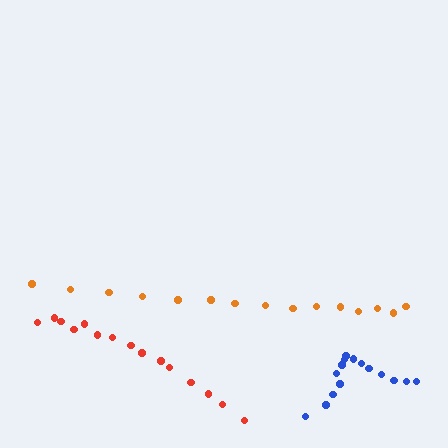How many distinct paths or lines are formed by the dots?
There are 3 distinct paths.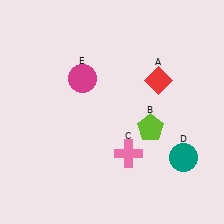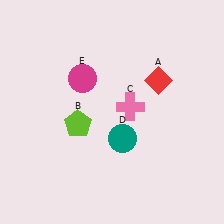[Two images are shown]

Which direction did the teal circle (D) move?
The teal circle (D) moved left.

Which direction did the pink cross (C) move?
The pink cross (C) moved up.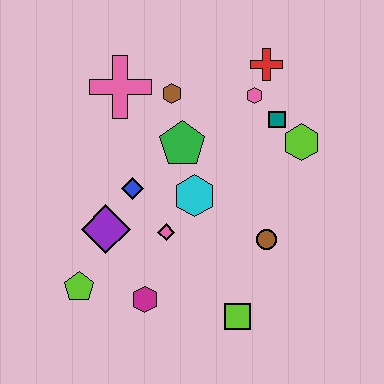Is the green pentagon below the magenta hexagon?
No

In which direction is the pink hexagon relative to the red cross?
The pink hexagon is below the red cross.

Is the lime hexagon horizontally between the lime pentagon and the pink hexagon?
No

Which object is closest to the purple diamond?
The blue diamond is closest to the purple diamond.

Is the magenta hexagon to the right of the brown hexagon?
No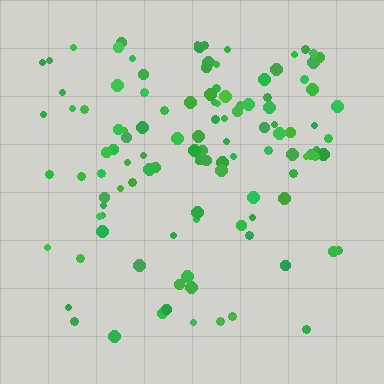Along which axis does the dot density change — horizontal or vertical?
Vertical.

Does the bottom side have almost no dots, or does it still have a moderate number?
Still a moderate number, just noticeably fewer than the top.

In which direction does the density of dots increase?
From bottom to top, with the top side densest.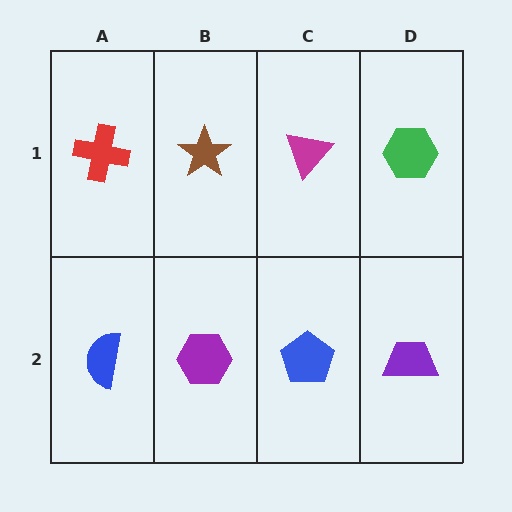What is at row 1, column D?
A green hexagon.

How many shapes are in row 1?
4 shapes.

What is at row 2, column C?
A blue pentagon.